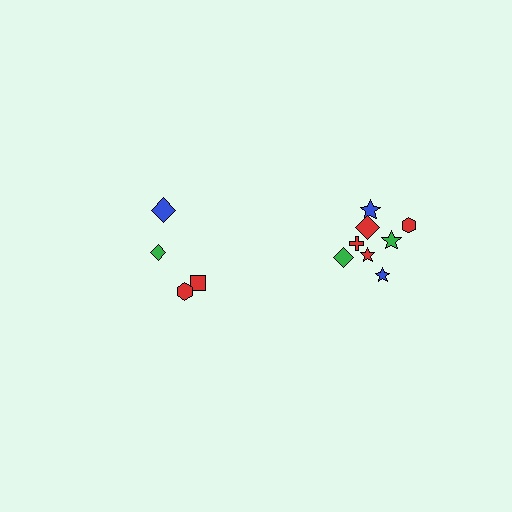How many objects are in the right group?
There are 8 objects.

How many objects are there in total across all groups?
There are 12 objects.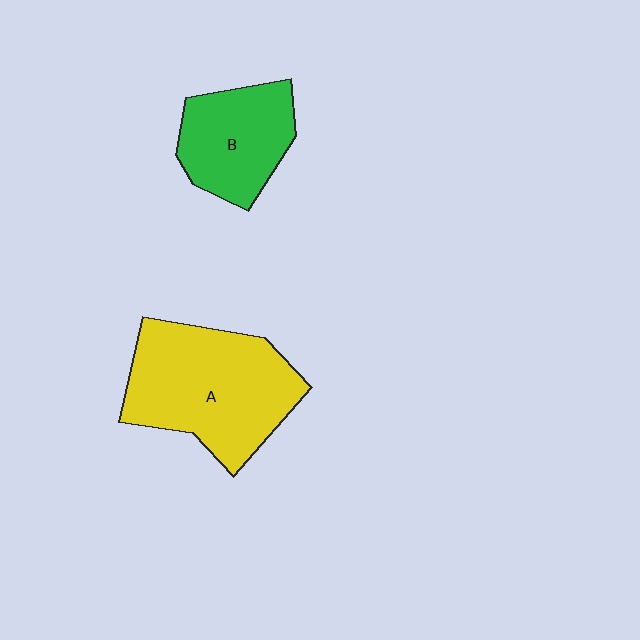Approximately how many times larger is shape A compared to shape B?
Approximately 1.6 times.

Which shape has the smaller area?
Shape B (green).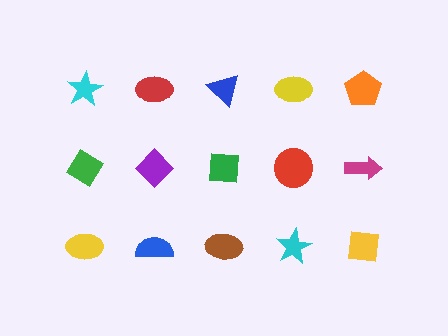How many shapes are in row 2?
5 shapes.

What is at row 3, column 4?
A cyan star.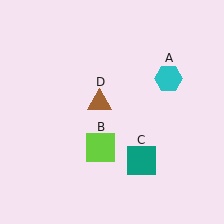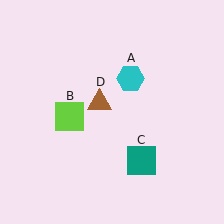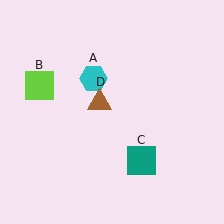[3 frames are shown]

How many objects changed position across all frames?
2 objects changed position: cyan hexagon (object A), lime square (object B).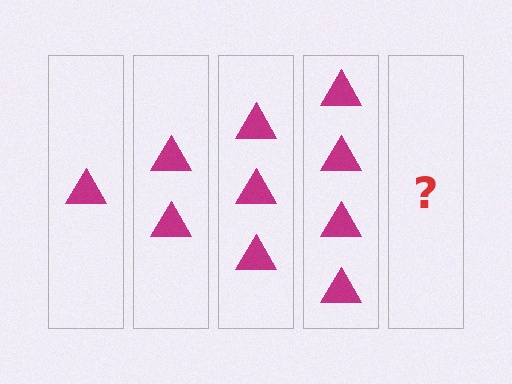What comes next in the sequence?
The next element should be 5 triangles.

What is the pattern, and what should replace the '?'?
The pattern is that each step adds one more triangle. The '?' should be 5 triangles.